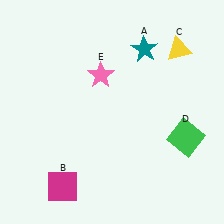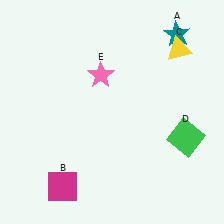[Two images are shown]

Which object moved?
The teal star (A) moved right.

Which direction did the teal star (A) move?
The teal star (A) moved right.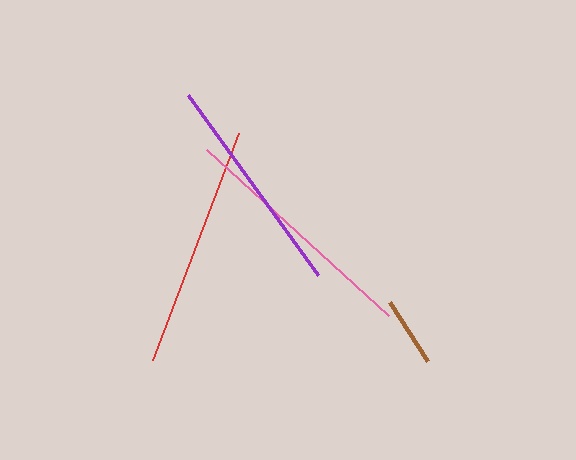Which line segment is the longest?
The pink line is the longest at approximately 246 pixels.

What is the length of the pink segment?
The pink segment is approximately 246 pixels long.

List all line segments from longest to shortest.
From longest to shortest: pink, red, purple, brown.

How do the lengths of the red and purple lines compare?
The red and purple lines are approximately the same length.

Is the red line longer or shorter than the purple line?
The red line is longer than the purple line.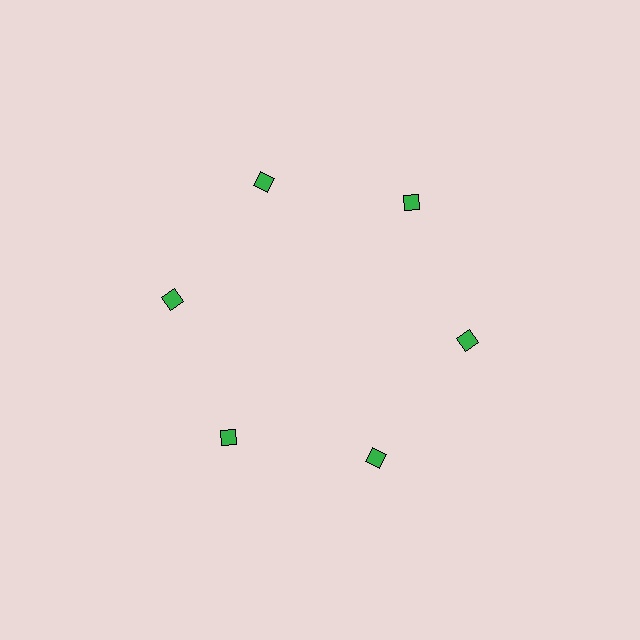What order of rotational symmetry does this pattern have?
This pattern has 6-fold rotational symmetry.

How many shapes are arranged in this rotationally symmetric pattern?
There are 6 shapes, arranged in 6 groups of 1.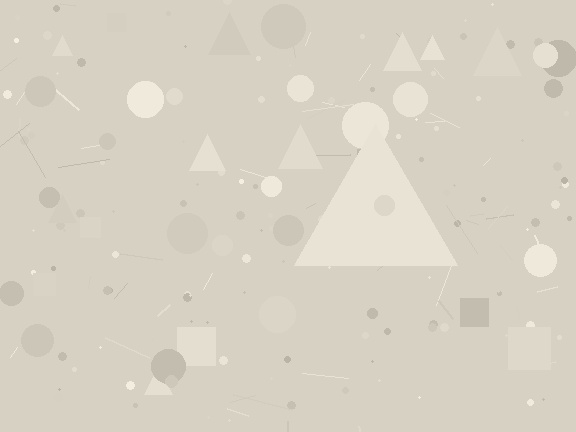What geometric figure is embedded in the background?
A triangle is embedded in the background.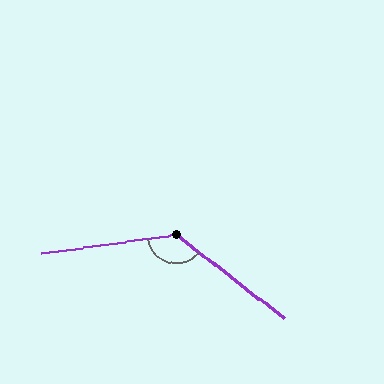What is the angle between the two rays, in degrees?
Approximately 134 degrees.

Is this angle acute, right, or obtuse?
It is obtuse.